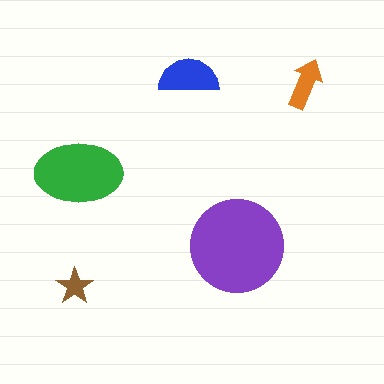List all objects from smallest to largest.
The brown star, the orange arrow, the blue semicircle, the green ellipse, the purple circle.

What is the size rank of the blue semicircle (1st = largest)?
3rd.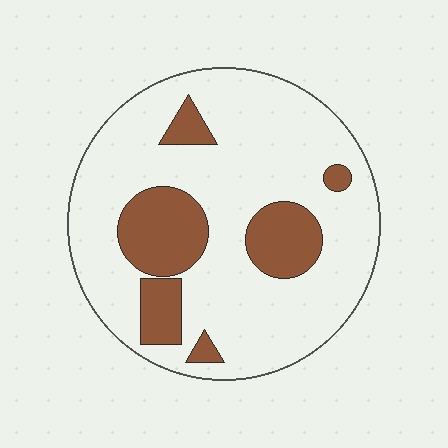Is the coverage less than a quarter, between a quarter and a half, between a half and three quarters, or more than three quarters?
Less than a quarter.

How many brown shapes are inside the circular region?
6.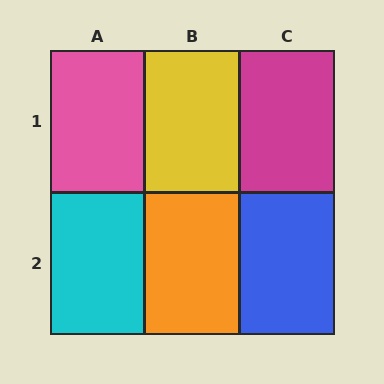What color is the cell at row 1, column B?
Yellow.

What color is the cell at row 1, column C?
Magenta.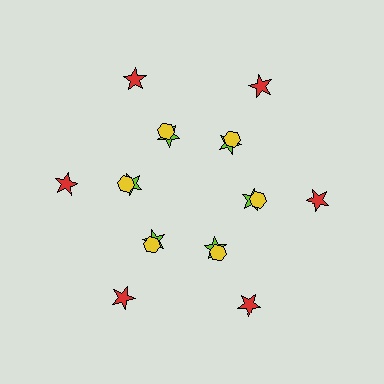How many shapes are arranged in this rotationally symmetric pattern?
There are 18 shapes, arranged in 6 groups of 3.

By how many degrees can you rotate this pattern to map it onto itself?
The pattern maps onto itself every 60 degrees of rotation.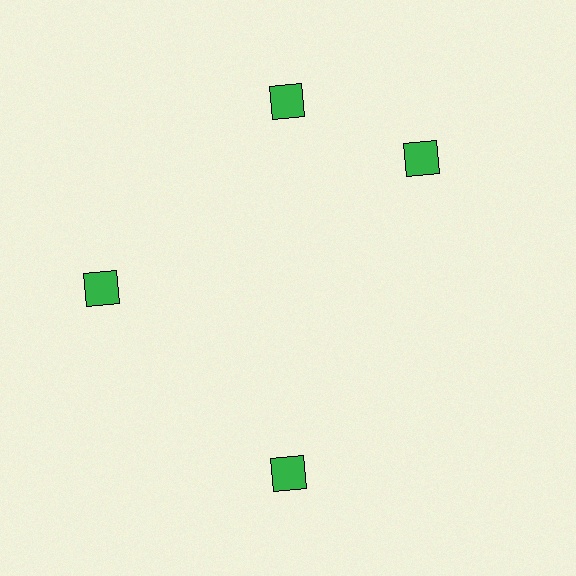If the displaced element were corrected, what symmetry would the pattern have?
It would have 4-fold rotational symmetry — the pattern would map onto itself every 90 degrees.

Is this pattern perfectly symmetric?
No. The 4 green diamonds are arranged in a ring, but one element near the 3 o'clock position is rotated out of alignment along the ring, breaking the 4-fold rotational symmetry.